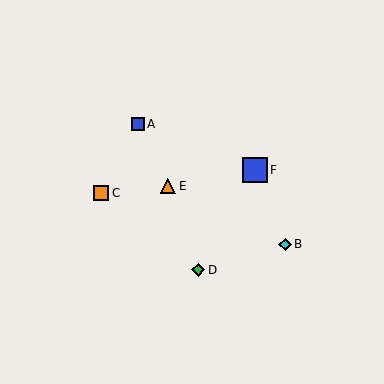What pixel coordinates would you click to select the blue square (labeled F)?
Click at (255, 170) to select the blue square F.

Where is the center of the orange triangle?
The center of the orange triangle is at (168, 186).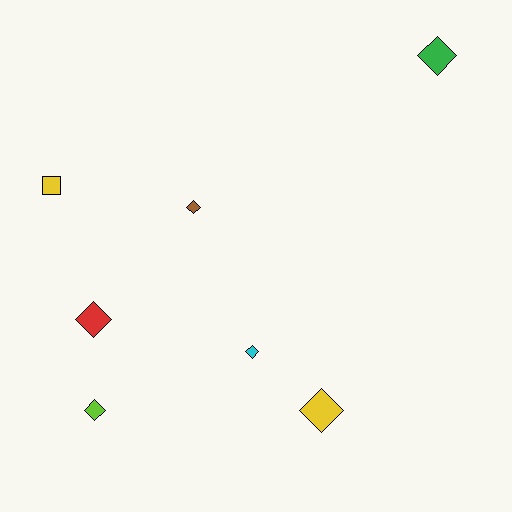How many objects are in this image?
There are 7 objects.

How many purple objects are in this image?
There are no purple objects.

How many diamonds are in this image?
There are 6 diamonds.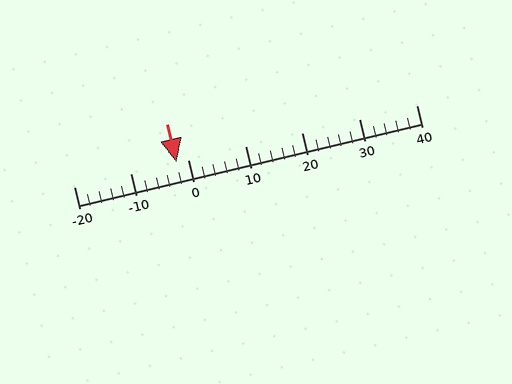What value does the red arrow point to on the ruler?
The red arrow points to approximately -2.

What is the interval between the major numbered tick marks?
The major tick marks are spaced 10 units apart.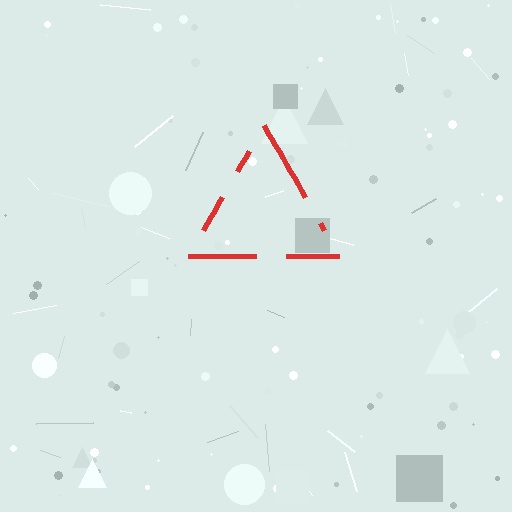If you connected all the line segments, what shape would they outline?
They would outline a triangle.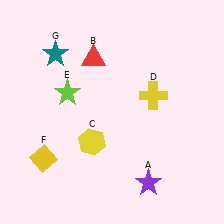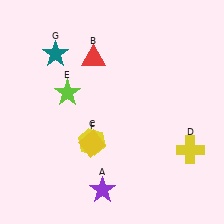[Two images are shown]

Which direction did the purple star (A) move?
The purple star (A) moved left.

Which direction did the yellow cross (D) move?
The yellow cross (D) moved down.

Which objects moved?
The objects that moved are: the purple star (A), the yellow cross (D), the yellow diamond (F).